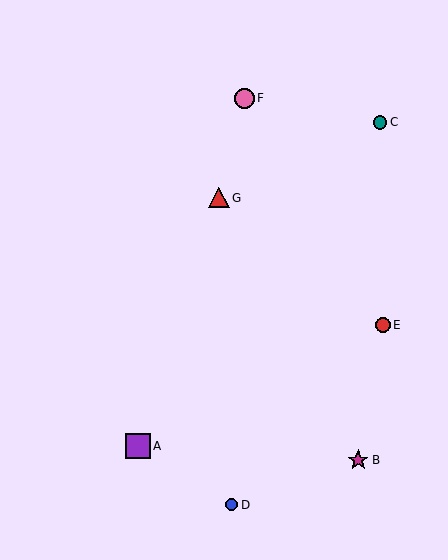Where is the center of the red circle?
The center of the red circle is at (383, 325).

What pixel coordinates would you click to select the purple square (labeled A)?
Click at (138, 446) to select the purple square A.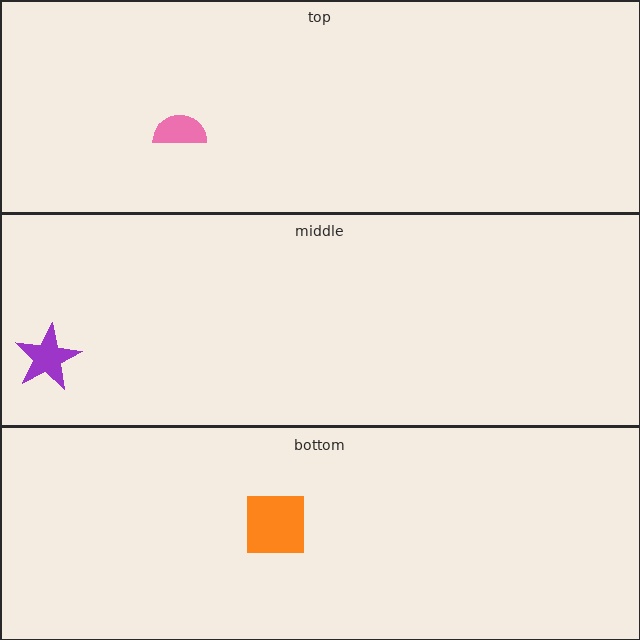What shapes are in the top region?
The pink semicircle.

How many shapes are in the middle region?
1.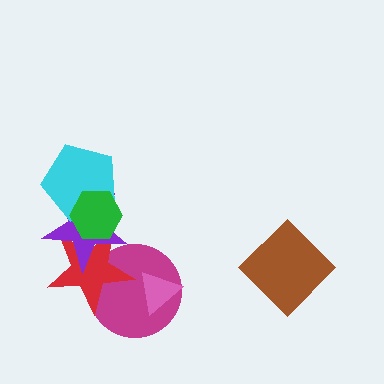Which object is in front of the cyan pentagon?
The green hexagon is in front of the cyan pentagon.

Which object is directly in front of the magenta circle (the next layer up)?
The pink triangle is directly in front of the magenta circle.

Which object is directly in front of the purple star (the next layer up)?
The cyan pentagon is directly in front of the purple star.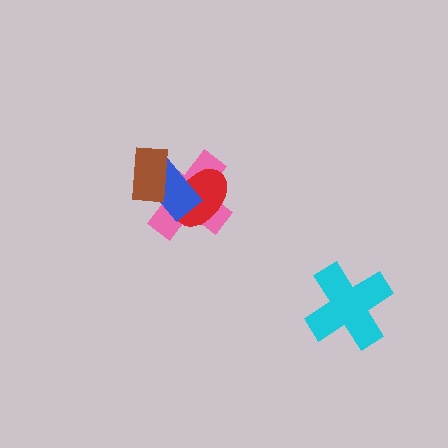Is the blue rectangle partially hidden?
Yes, it is partially covered by another shape.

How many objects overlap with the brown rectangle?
2 objects overlap with the brown rectangle.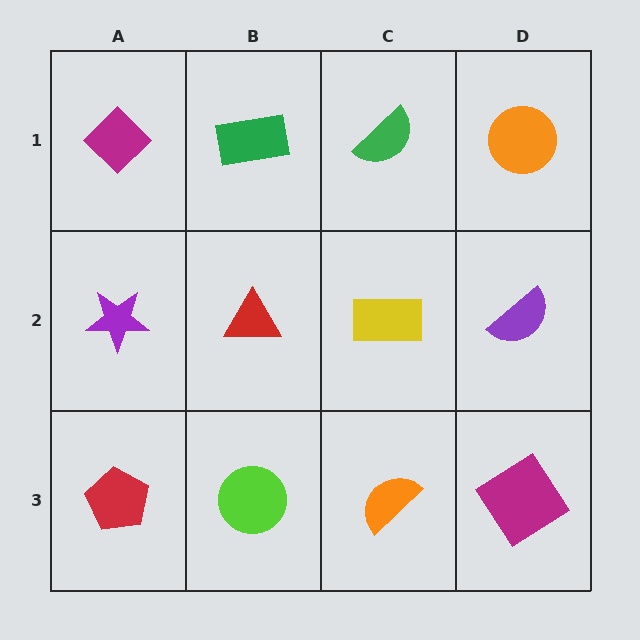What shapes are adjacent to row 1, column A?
A purple star (row 2, column A), a green rectangle (row 1, column B).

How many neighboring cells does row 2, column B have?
4.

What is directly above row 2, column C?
A green semicircle.